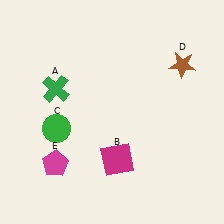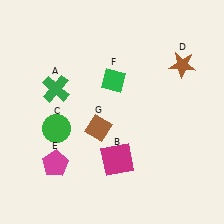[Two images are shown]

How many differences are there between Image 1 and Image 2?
There are 2 differences between the two images.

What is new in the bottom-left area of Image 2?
A brown diamond (G) was added in the bottom-left area of Image 2.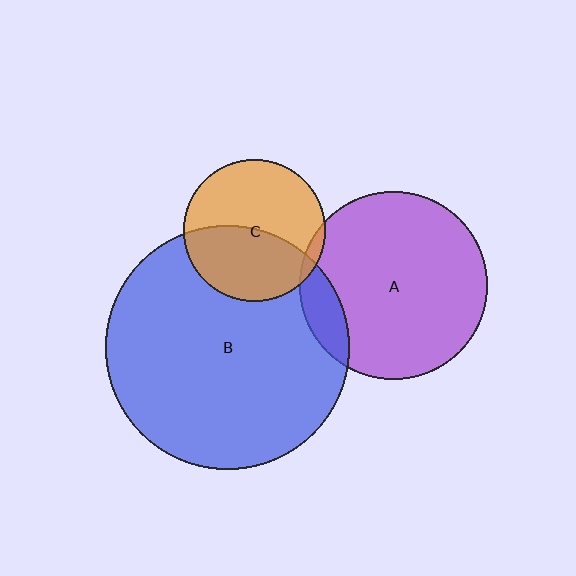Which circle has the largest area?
Circle B (blue).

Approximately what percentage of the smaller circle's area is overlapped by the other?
Approximately 45%.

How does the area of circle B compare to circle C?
Approximately 3.0 times.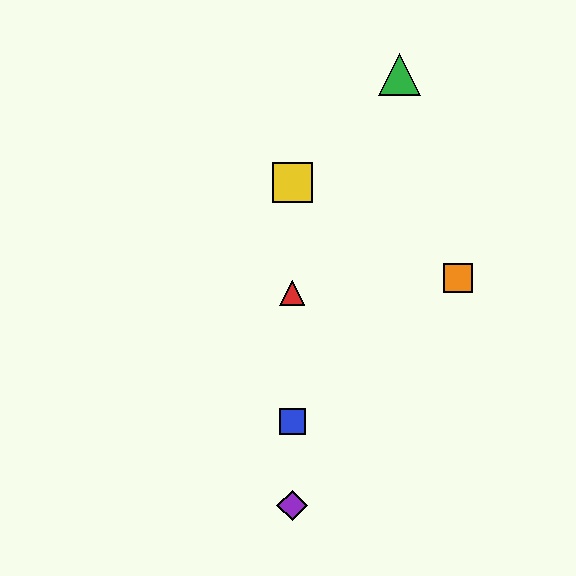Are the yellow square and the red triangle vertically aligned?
Yes, both are at x≈292.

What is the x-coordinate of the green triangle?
The green triangle is at x≈400.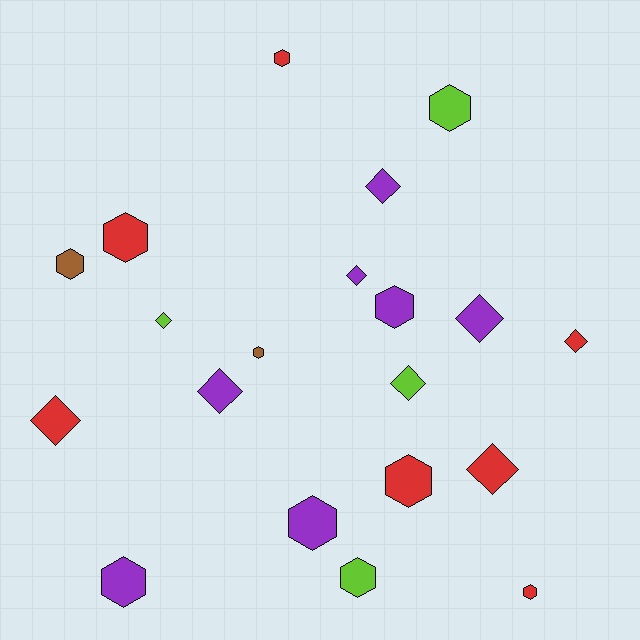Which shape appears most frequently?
Hexagon, with 11 objects.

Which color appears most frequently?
Red, with 7 objects.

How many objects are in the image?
There are 20 objects.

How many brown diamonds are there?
There are no brown diamonds.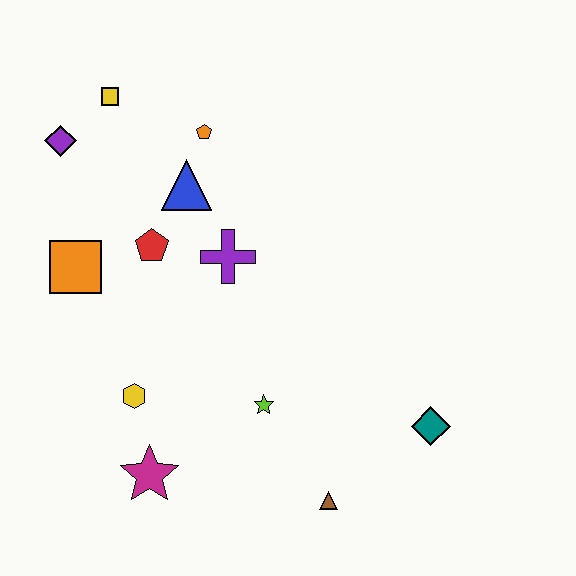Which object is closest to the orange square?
The red pentagon is closest to the orange square.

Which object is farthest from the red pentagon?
The teal diamond is farthest from the red pentagon.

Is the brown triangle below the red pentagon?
Yes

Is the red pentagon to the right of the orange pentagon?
No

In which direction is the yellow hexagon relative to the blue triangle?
The yellow hexagon is below the blue triangle.